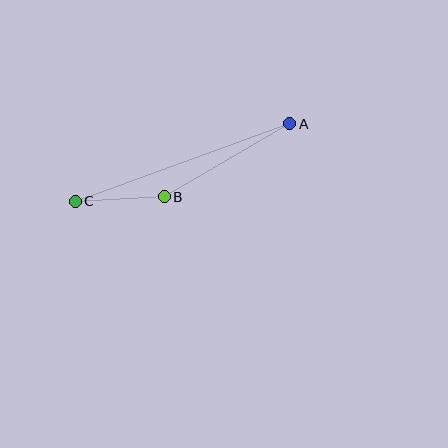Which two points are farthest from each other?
Points A and C are farthest from each other.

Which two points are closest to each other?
Points B and C are closest to each other.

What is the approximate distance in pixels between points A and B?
The distance between A and B is approximately 145 pixels.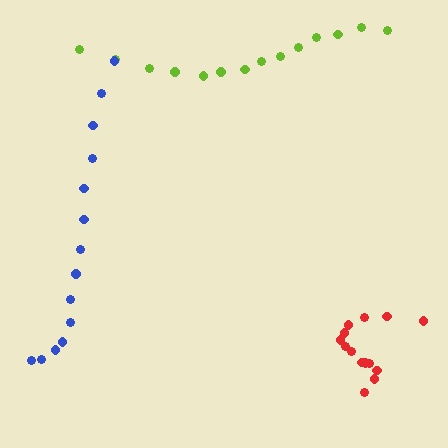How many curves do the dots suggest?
There are 3 distinct paths.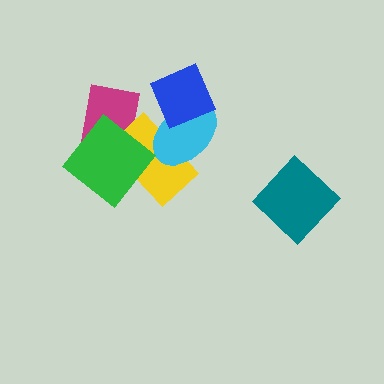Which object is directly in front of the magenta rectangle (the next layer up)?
The yellow rectangle is directly in front of the magenta rectangle.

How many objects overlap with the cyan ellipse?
2 objects overlap with the cyan ellipse.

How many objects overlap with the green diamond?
2 objects overlap with the green diamond.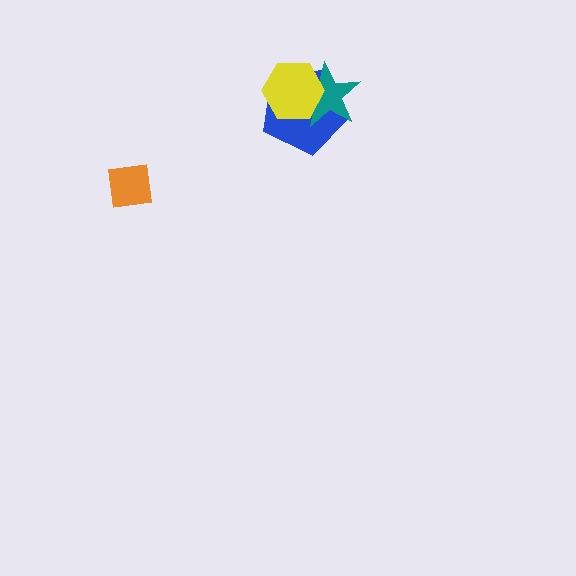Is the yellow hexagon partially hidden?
No, no other shape covers it.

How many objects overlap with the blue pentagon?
2 objects overlap with the blue pentagon.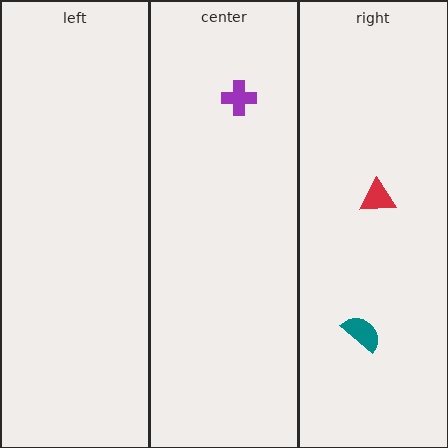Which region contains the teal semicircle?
The right region.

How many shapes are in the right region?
2.